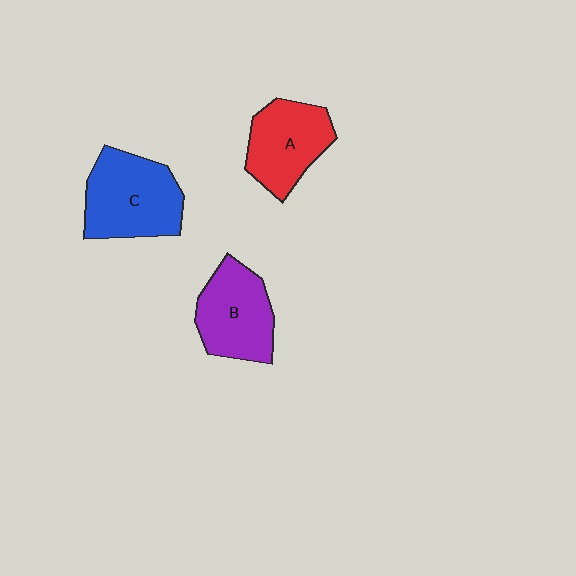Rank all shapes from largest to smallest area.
From largest to smallest: C (blue), B (purple), A (red).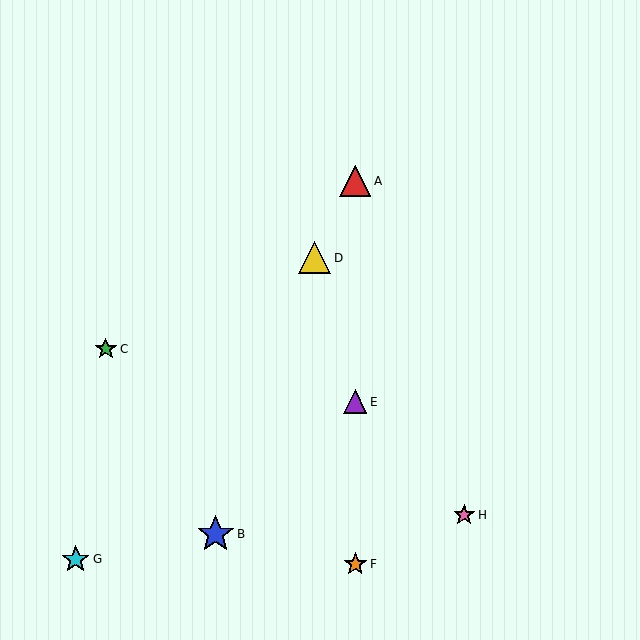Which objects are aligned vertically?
Objects A, E, F are aligned vertically.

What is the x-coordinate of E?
Object E is at x≈355.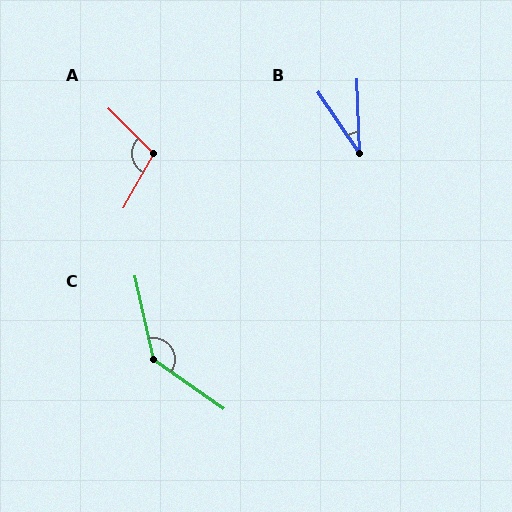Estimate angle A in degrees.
Approximately 106 degrees.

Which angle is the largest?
C, at approximately 138 degrees.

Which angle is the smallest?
B, at approximately 32 degrees.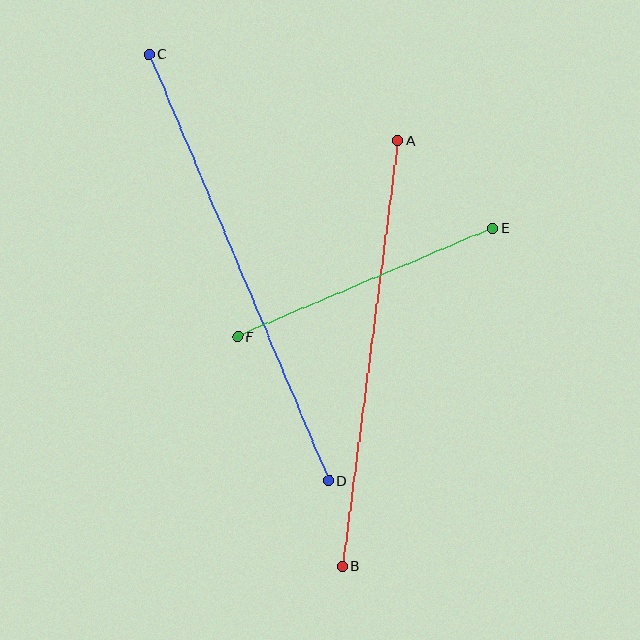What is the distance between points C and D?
The distance is approximately 463 pixels.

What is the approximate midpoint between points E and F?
The midpoint is at approximately (365, 282) pixels.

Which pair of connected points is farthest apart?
Points C and D are farthest apart.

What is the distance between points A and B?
The distance is approximately 429 pixels.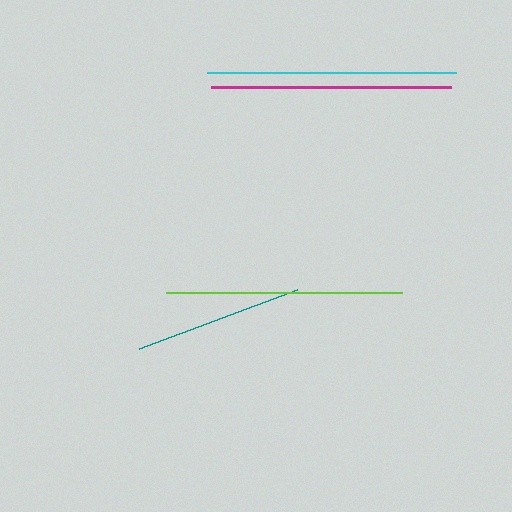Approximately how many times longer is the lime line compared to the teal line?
The lime line is approximately 1.4 times the length of the teal line.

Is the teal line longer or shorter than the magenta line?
The magenta line is longer than the teal line.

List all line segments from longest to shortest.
From longest to shortest: cyan, magenta, lime, teal.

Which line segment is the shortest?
The teal line is the shortest at approximately 169 pixels.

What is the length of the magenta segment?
The magenta segment is approximately 241 pixels long.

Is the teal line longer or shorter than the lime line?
The lime line is longer than the teal line.